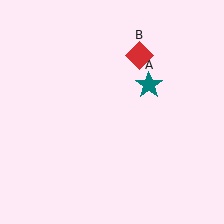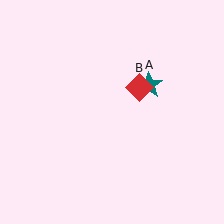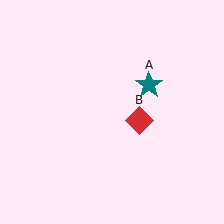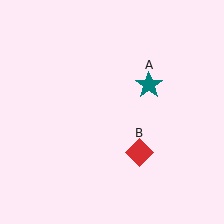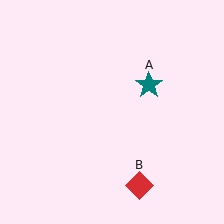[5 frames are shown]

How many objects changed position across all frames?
1 object changed position: red diamond (object B).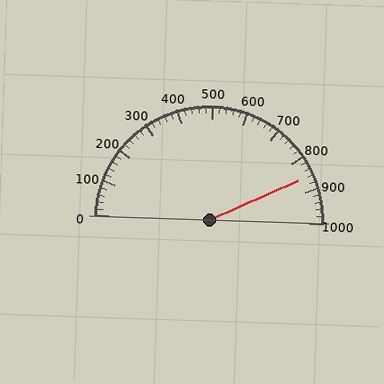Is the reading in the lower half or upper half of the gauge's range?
The reading is in the upper half of the range (0 to 1000).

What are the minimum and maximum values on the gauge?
The gauge ranges from 0 to 1000.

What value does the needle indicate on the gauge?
The needle indicates approximately 860.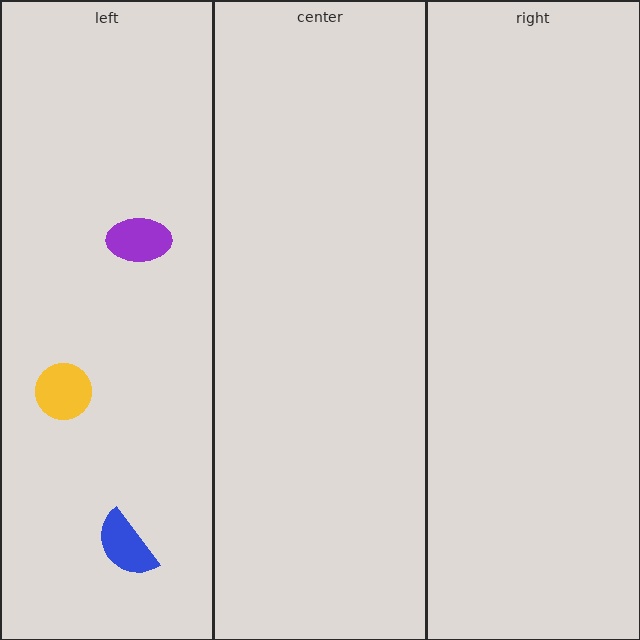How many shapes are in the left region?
3.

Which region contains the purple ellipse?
The left region.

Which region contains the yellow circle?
The left region.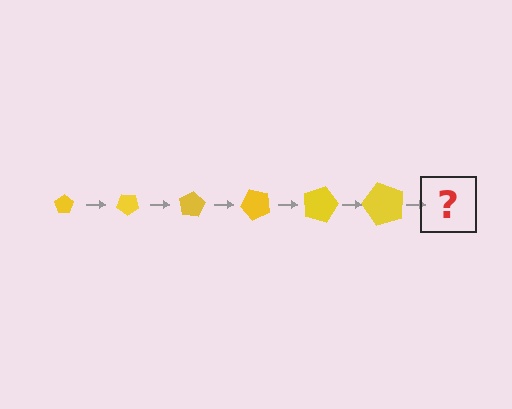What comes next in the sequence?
The next element should be a pentagon, larger than the previous one and rotated 240 degrees from the start.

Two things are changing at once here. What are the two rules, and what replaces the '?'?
The two rules are that the pentagon grows larger each step and it rotates 40 degrees each step. The '?' should be a pentagon, larger than the previous one and rotated 240 degrees from the start.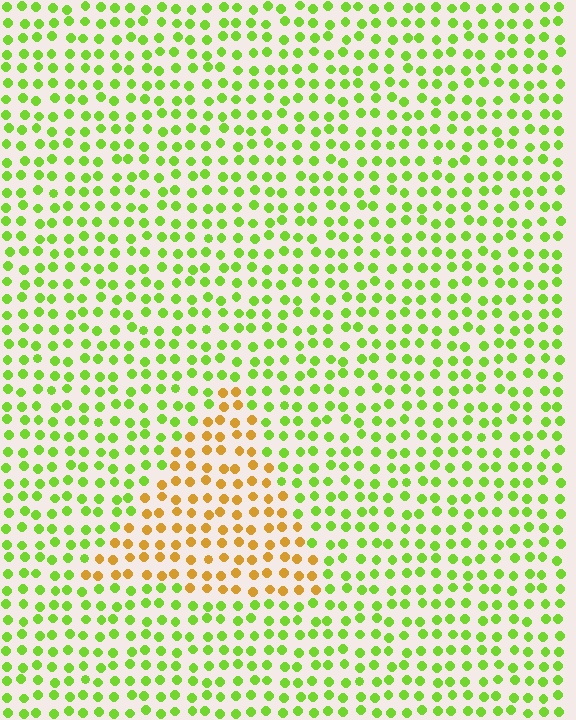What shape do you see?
I see a triangle.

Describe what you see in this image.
The image is filled with small lime elements in a uniform arrangement. A triangle-shaped region is visible where the elements are tinted to a slightly different hue, forming a subtle color boundary.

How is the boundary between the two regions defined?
The boundary is defined purely by a slight shift in hue (about 57 degrees). Spacing, size, and orientation are identical on both sides.